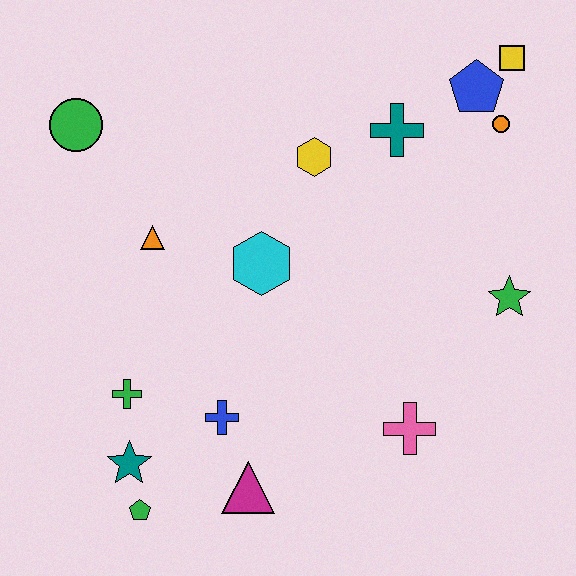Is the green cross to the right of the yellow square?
No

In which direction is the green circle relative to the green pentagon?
The green circle is above the green pentagon.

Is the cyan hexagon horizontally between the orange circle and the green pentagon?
Yes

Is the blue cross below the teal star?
No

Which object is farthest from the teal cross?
The green pentagon is farthest from the teal cross.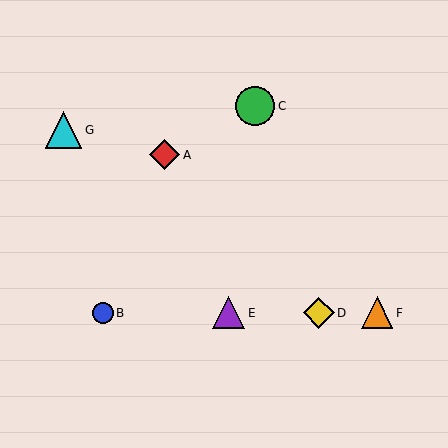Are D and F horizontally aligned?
Yes, both are at y≈313.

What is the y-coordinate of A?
Object A is at y≈155.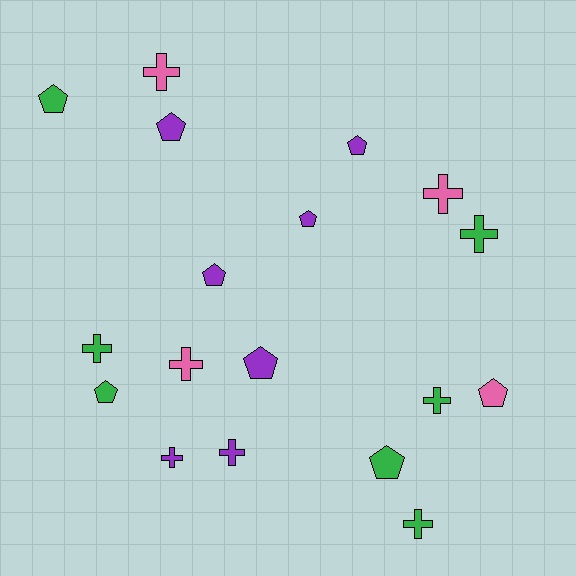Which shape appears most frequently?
Pentagon, with 9 objects.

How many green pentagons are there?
There are 3 green pentagons.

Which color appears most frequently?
Purple, with 7 objects.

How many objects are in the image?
There are 18 objects.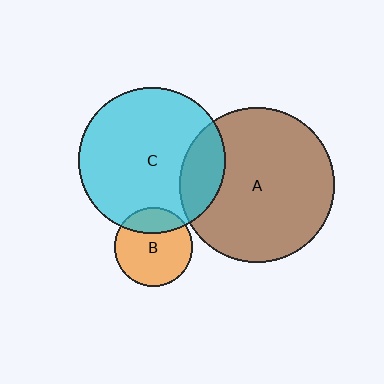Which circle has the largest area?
Circle A (brown).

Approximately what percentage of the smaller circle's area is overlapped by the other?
Approximately 25%.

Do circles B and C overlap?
Yes.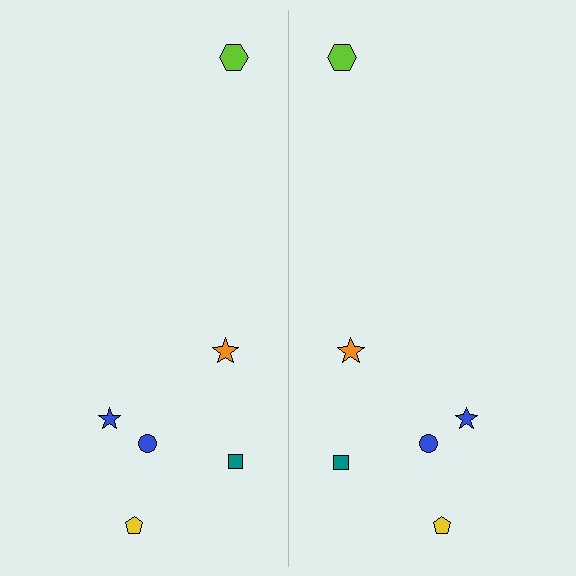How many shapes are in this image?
There are 12 shapes in this image.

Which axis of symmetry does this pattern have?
The pattern has a vertical axis of symmetry running through the center of the image.